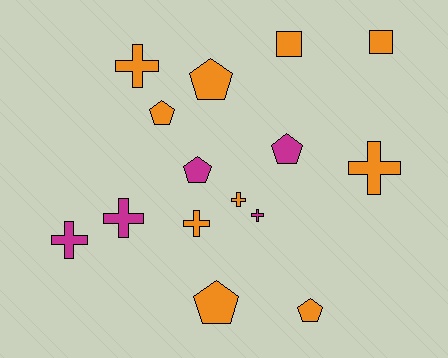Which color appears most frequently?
Orange, with 10 objects.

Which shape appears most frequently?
Cross, with 7 objects.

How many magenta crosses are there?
There are 3 magenta crosses.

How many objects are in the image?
There are 15 objects.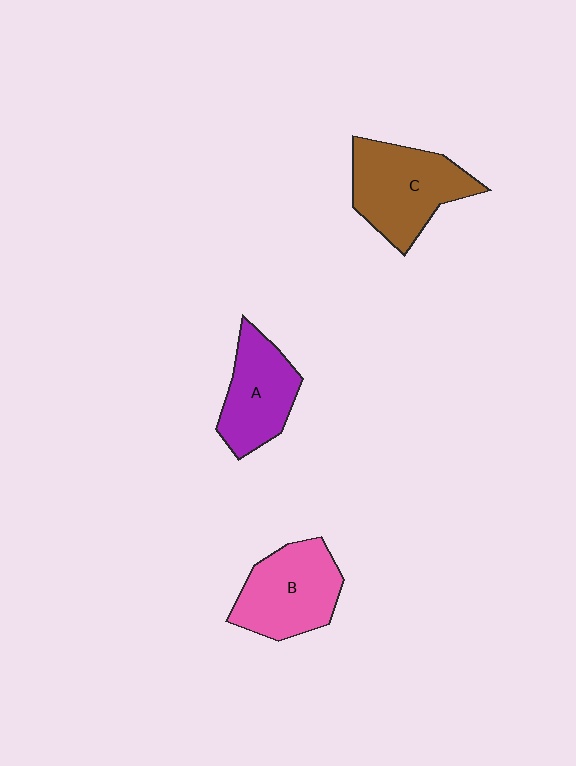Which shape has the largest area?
Shape C (brown).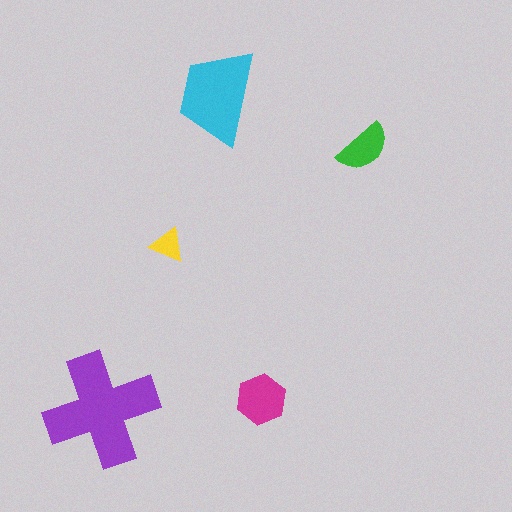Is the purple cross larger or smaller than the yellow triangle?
Larger.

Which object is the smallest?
The yellow triangle.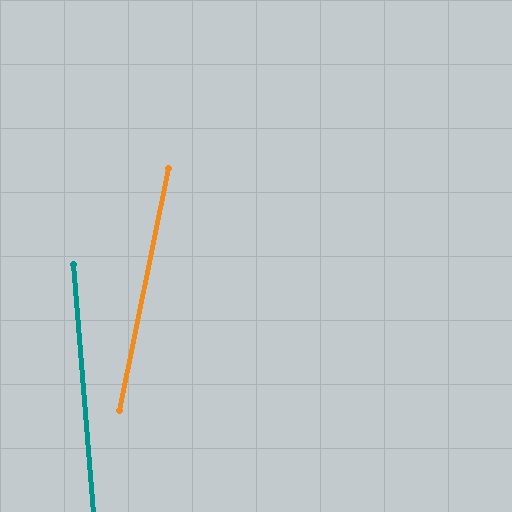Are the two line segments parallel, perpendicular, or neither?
Neither parallel nor perpendicular — they differ by about 16°.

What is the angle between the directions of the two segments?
Approximately 16 degrees.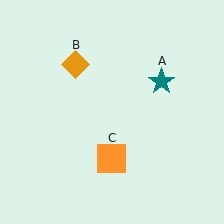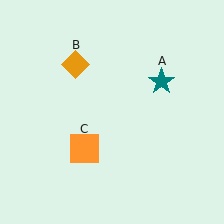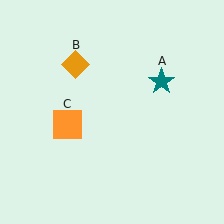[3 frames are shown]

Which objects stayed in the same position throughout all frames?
Teal star (object A) and orange diamond (object B) remained stationary.